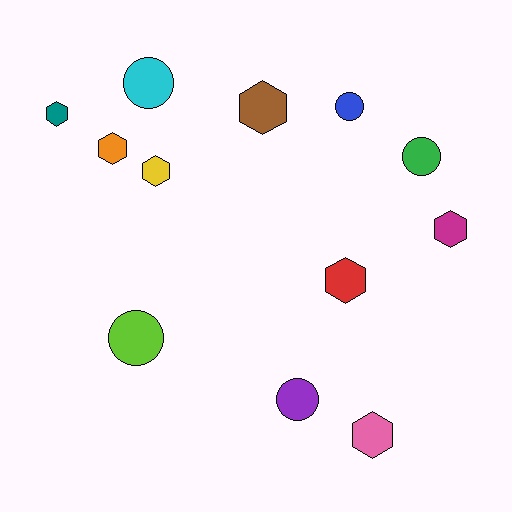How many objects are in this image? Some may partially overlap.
There are 12 objects.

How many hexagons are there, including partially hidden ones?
There are 7 hexagons.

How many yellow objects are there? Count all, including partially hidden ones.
There is 1 yellow object.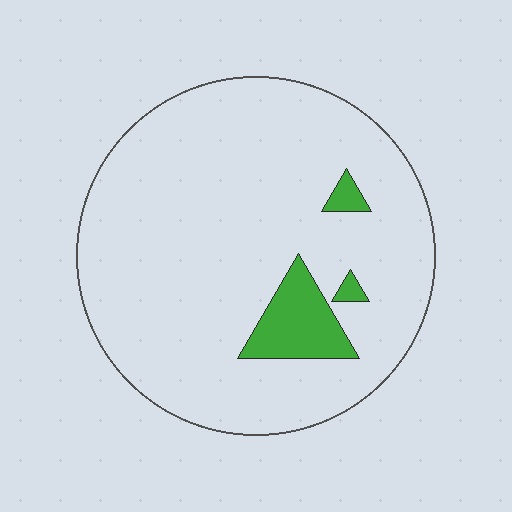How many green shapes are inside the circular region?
3.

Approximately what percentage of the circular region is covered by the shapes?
Approximately 10%.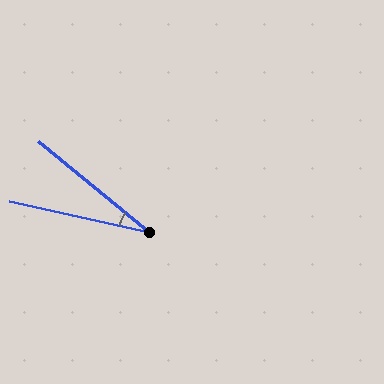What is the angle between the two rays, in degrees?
Approximately 27 degrees.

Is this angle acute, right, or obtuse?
It is acute.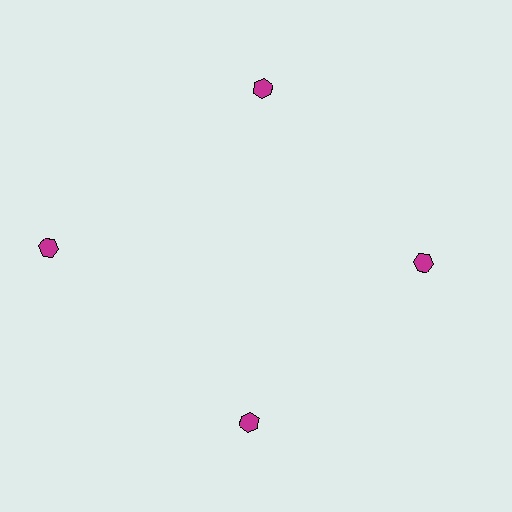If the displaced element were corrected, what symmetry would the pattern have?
It would have 4-fold rotational symmetry — the pattern would map onto itself every 90 degrees.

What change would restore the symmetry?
The symmetry would be restored by moving it inward, back onto the ring so that all 4 hexagons sit at equal angles and equal distance from the center.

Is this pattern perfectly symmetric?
No. The 4 magenta hexagons are arranged in a ring, but one element near the 9 o'clock position is pushed outward from the center, breaking the 4-fold rotational symmetry.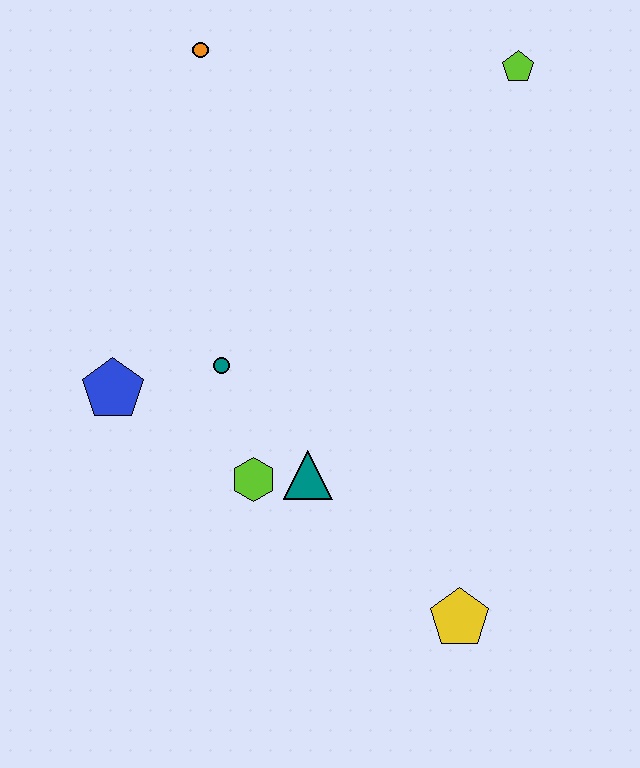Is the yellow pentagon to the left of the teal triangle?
No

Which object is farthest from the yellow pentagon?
The orange circle is farthest from the yellow pentagon.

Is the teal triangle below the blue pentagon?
Yes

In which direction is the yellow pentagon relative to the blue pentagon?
The yellow pentagon is to the right of the blue pentagon.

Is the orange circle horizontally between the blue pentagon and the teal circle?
Yes